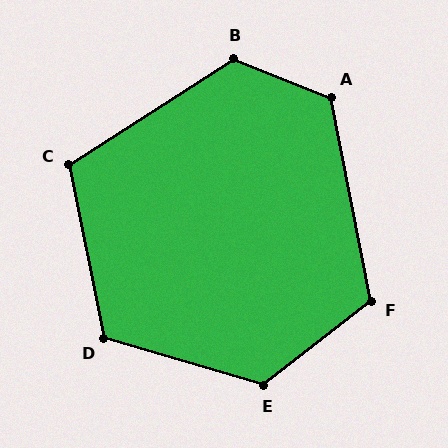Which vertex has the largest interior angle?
E, at approximately 126 degrees.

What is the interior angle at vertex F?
Approximately 117 degrees (obtuse).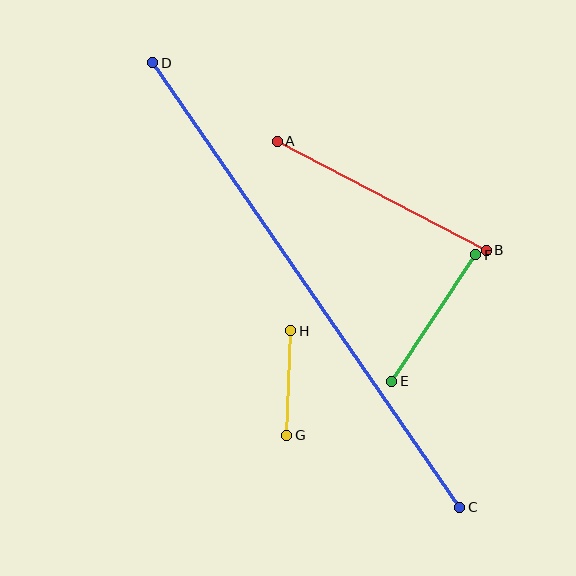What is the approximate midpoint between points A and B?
The midpoint is at approximately (382, 196) pixels.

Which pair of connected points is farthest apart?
Points C and D are farthest apart.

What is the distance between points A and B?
The distance is approximately 236 pixels.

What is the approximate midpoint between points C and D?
The midpoint is at approximately (306, 285) pixels.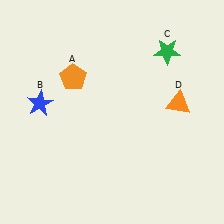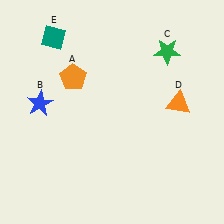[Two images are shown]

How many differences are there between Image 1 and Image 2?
There is 1 difference between the two images.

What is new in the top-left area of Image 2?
A teal diamond (E) was added in the top-left area of Image 2.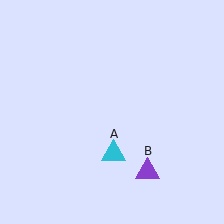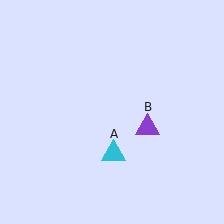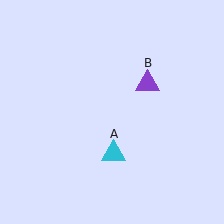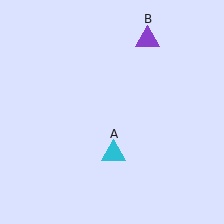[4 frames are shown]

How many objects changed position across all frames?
1 object changed position: purple triangle (object B).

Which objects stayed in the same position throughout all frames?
Cyan triangle (object A) remained stationary.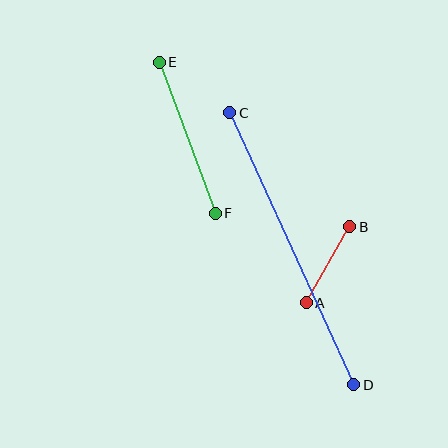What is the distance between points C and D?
The distance is approximately 299 pixels.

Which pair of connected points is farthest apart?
Points C and D are farthest apart.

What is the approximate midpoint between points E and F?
The midpoint is at approximately (187, 138) pixels.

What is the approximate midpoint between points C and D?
The midpoint is at approximately (292, 249) pixels.